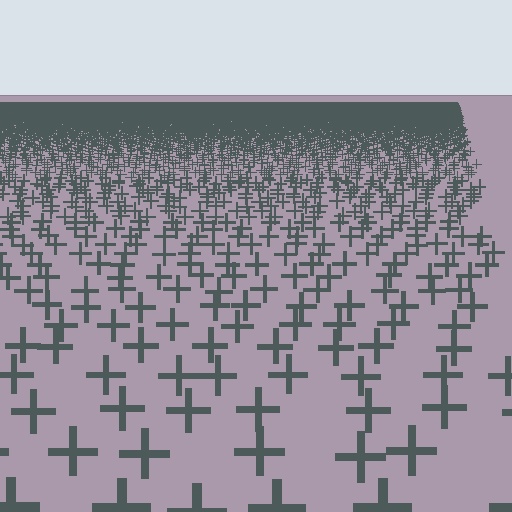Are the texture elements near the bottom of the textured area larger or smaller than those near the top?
Larger. Near the bottom, elements are closer to the viewer and appear at a bigger on-screen size.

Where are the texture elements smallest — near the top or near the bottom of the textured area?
Near the top.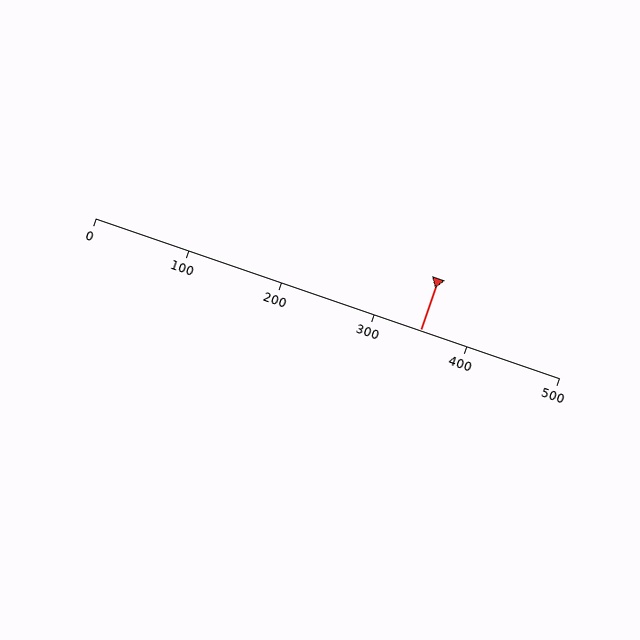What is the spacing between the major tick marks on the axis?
The major ticks are spaced 100 apart.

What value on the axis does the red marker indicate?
The marker indicates approximately 350.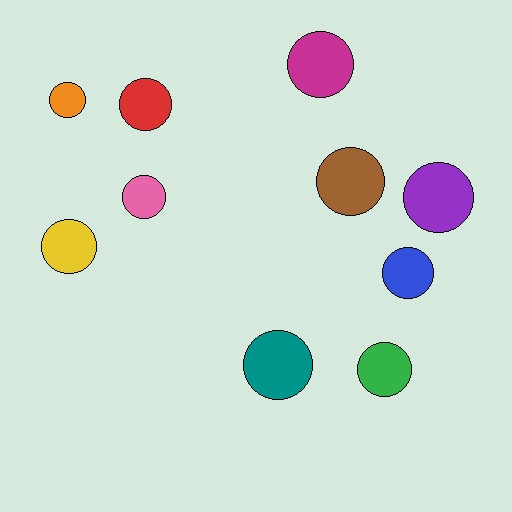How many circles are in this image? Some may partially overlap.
There are 10 circles.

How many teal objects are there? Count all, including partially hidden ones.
There is 1 teal object.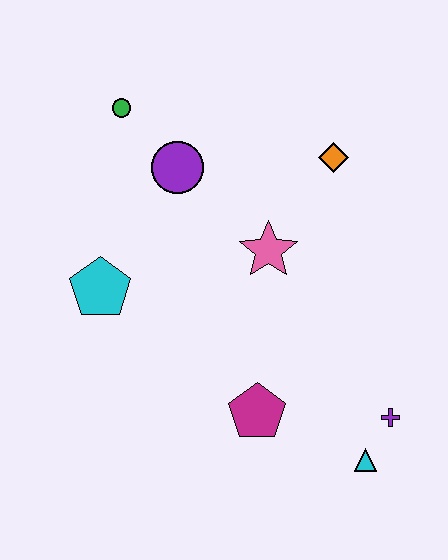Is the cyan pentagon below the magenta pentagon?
No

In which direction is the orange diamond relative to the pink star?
The orange diamond is above the pink star.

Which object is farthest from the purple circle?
The cyan triangle is farthest from the purple circle.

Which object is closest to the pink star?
The orange diamond is closest to the pink star.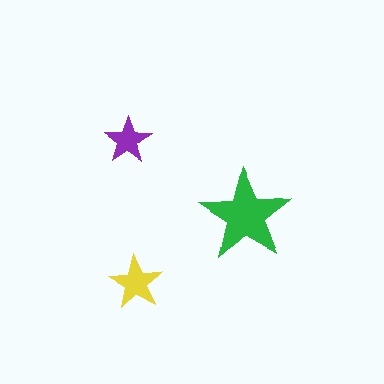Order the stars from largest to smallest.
the green one, the yellow one, the purple one.